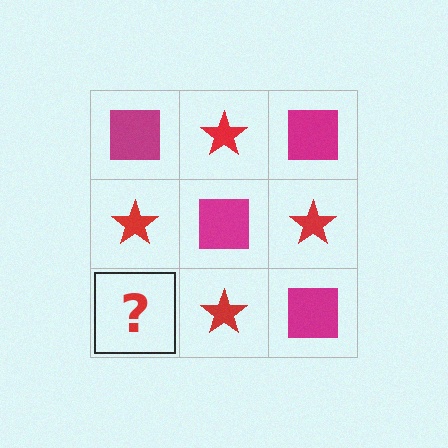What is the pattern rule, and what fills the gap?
The rule is that it alternates magenta square and red star in a checkerboard pattern. The gap should be filled with a magenta square.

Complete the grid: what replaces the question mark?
The question mark should be replaced with a magenta square.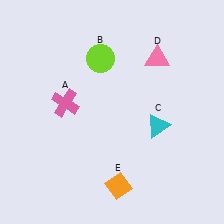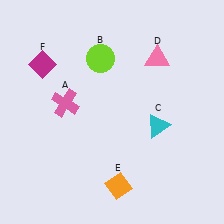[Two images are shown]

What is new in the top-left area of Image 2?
A magenta diamond (F) was added in the top-left area of Image 2.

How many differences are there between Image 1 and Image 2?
There is 1 difference between the two images.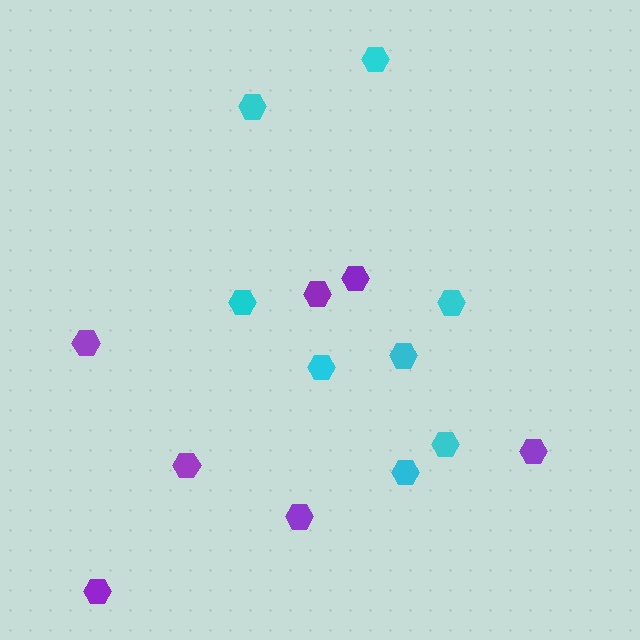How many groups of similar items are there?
There are 2 groups: one group of purple hexagons (7) and one group of cyan hexagons (8).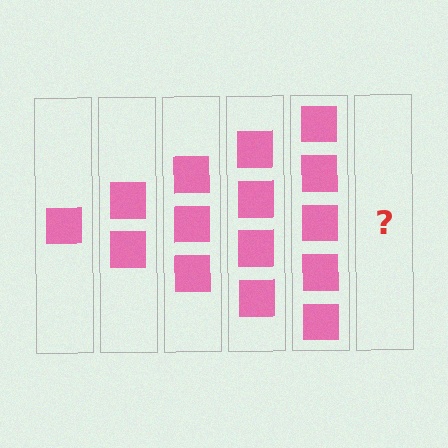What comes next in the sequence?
The next element should be 6 squares.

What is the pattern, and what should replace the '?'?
The pattern is that each step adds one more square. The '?' should be 6 squares.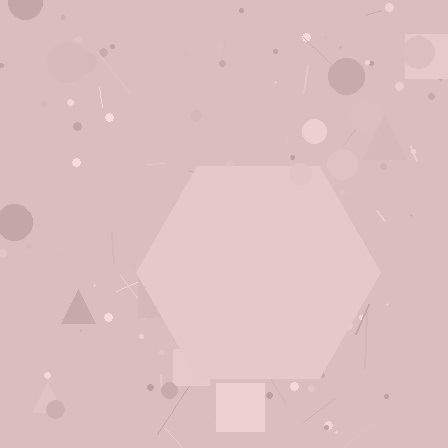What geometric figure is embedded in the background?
A hexagon is embedded in the background.